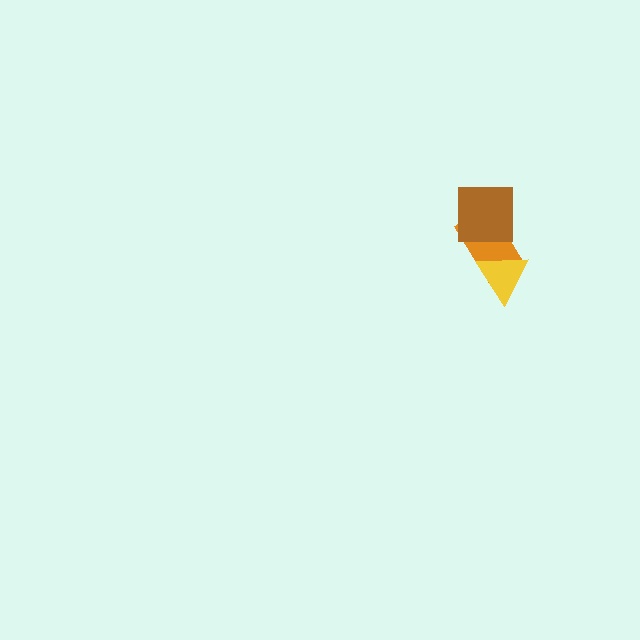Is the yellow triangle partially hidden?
No, no other shape covers it.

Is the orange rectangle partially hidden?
Yes, it is partially covered by another shape.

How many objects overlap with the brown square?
1 object overlaps with the brown square.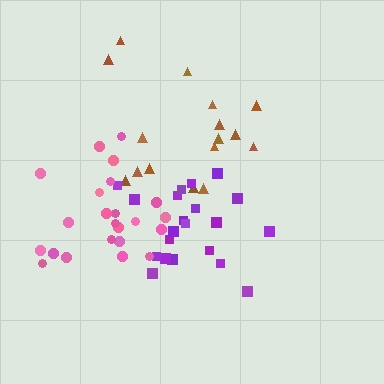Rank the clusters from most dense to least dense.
pink, purple, brown.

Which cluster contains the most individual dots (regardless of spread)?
Pink (23).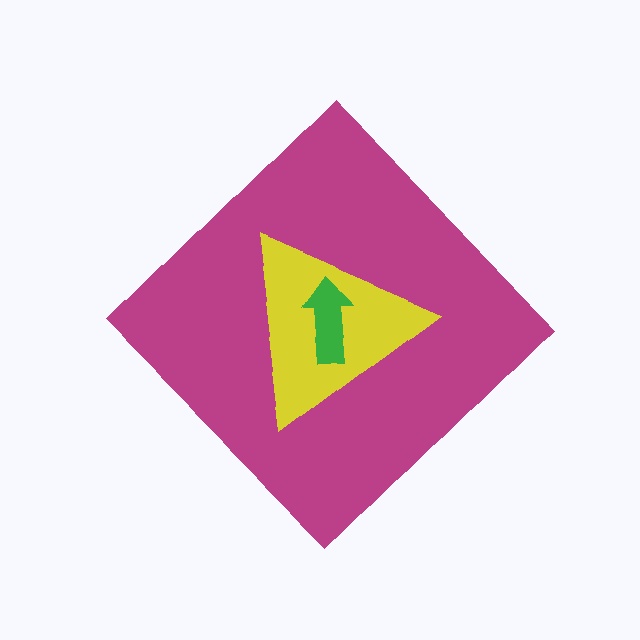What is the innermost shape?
The green arrow.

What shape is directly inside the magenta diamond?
The yellow triangle.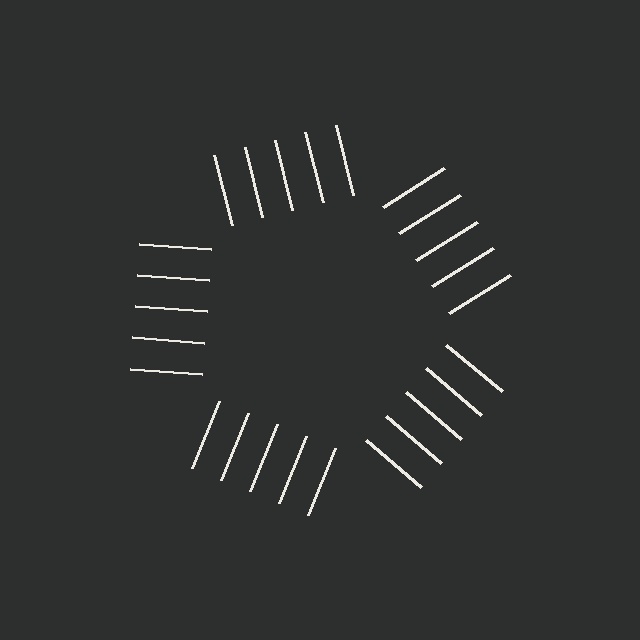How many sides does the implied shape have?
5 sides — the line-ends trace a pentagon.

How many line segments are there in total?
25 — 5 along each of the 5 edges.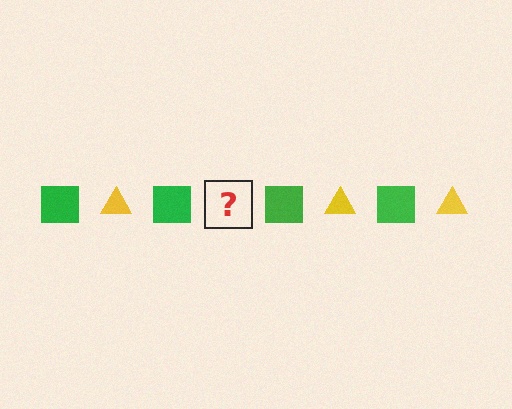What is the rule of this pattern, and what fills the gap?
The rule is that the pattern alternates between green square and yellow triangle. The gap should be filled with a yellow triangle.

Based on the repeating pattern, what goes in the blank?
The blank should be a yellow triangle.